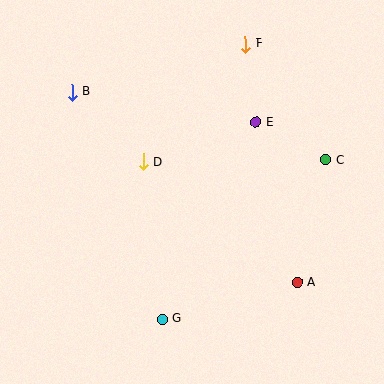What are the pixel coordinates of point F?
Point F is at (245, 44).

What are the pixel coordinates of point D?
Point D is at (144, 162).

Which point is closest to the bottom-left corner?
Point G is closest to the bottom-left corner.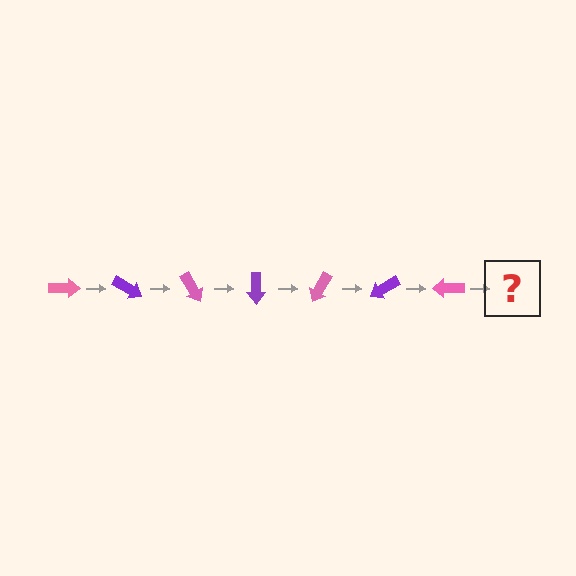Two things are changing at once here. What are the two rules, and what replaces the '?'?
The two rules are that it rotates 30 degrees each step and the color cycles through pink and purple. The '?' should be a purple arrow, rotated 210 degrees from the start.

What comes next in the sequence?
The next element should be a purple arrow, rotated 210 degrees from the start.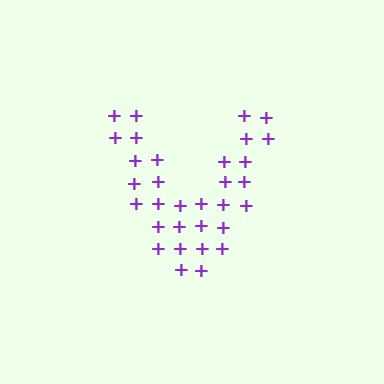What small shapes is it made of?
It is made of small plus signs.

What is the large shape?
The large shape is the letter V.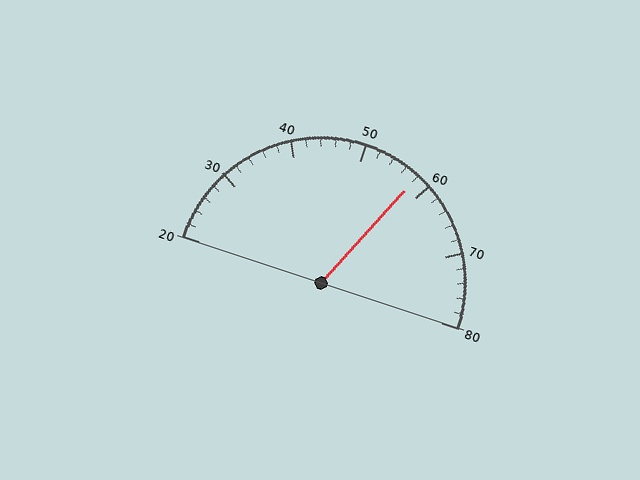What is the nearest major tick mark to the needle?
The nearest major tick mark is 60.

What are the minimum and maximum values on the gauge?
The gauge ranges from 20 to 80.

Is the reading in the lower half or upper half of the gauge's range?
The reading is in the upper half of the range (20 to 80).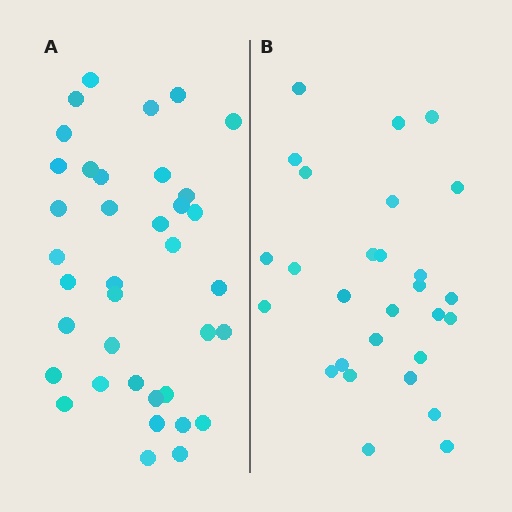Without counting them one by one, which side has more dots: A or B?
Region A (the left region) has more dots.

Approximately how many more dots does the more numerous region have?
Region A has roughly 8 or so more dots than region B.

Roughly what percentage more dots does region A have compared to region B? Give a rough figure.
About 30% more.